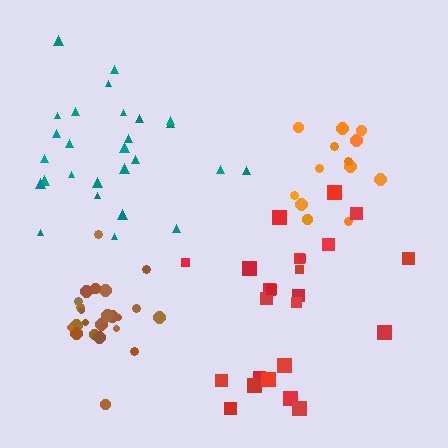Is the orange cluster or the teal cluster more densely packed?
Orange.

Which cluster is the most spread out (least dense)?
Red.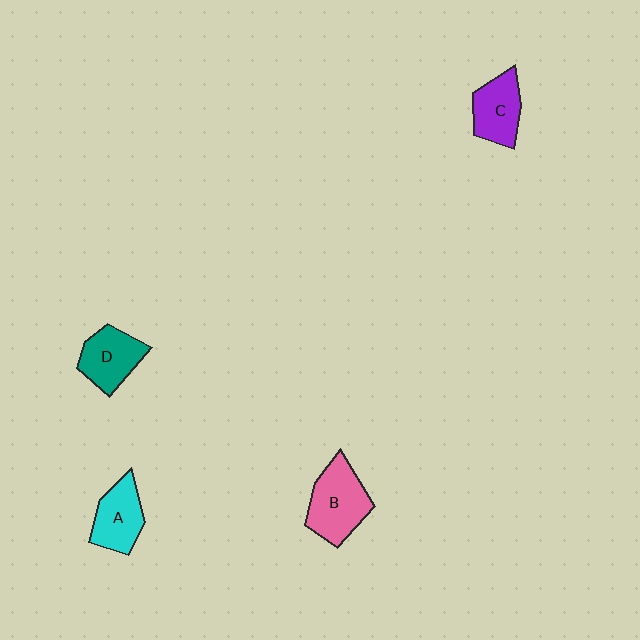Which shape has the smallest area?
Shape C (purple).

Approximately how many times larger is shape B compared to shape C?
Approximately 1.3 times.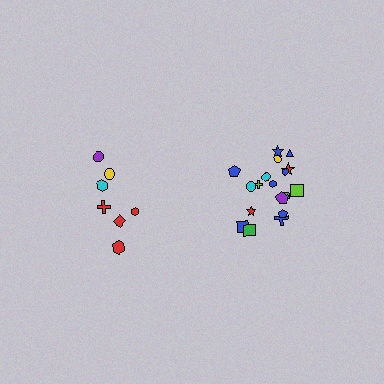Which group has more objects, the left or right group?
The right group.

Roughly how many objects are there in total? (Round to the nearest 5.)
Roughly 25 objects in total.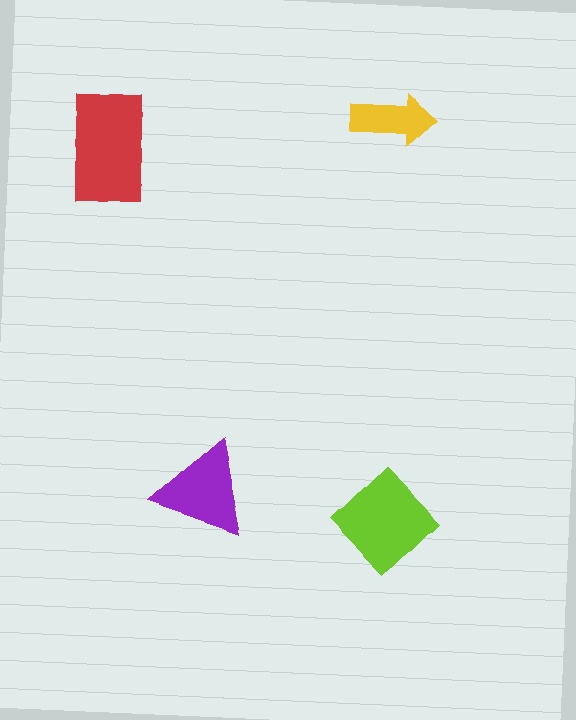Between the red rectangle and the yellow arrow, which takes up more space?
The red rectangle.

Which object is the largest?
The red rectangle.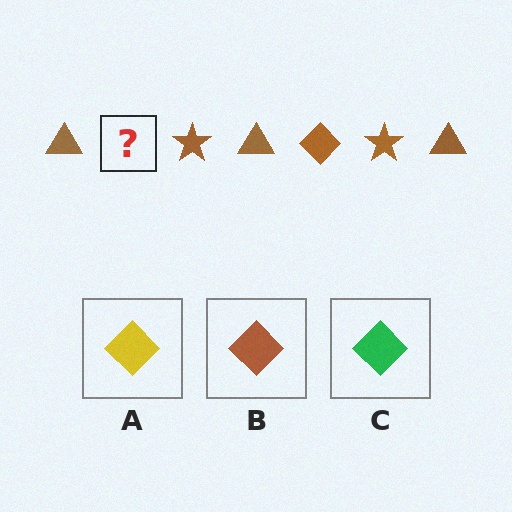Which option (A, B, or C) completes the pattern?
B.